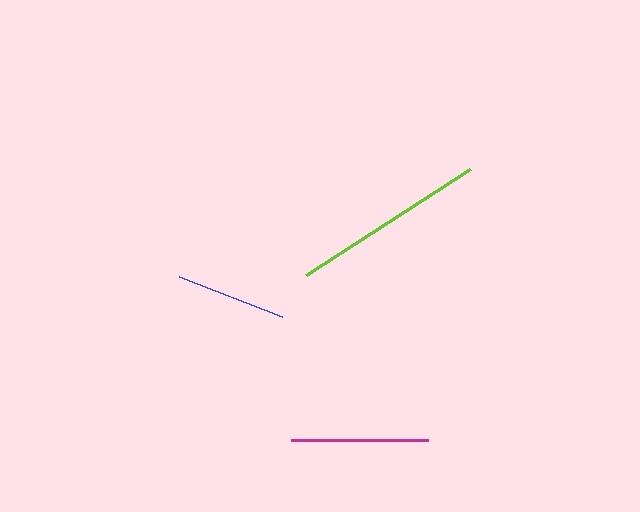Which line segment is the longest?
The lime line is the longest at approximately 195 pixels.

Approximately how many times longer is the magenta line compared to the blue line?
The magenta line is approximately 1.2 times the length of the blue line.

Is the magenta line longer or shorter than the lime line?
The lime line is longer than the magenta line.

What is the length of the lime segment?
The lime segment is approximately 195 pixels long.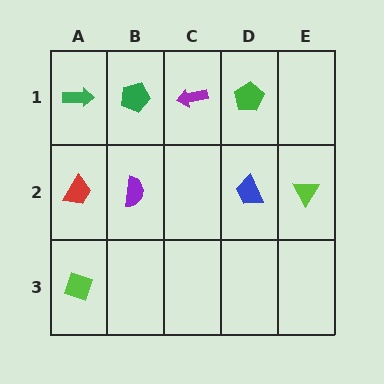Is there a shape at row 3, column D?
No, that cell is empty.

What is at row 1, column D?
A green pentagon.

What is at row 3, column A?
A lime diamond.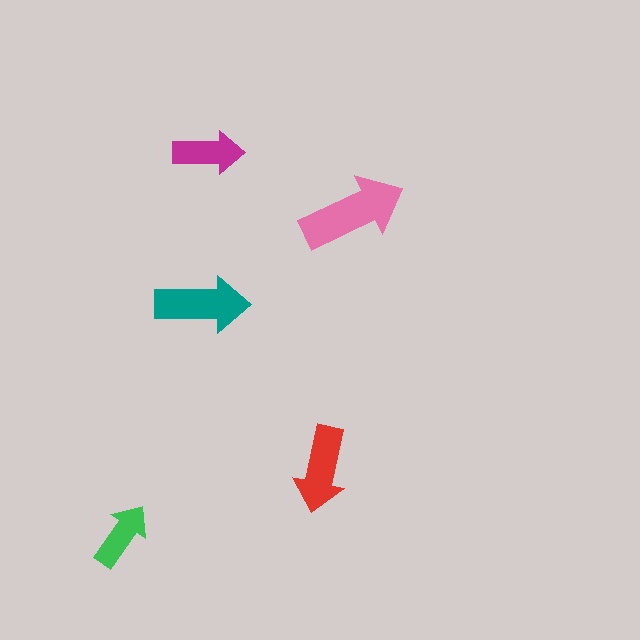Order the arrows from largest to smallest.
the pink one, the teal one, the red one, the magenta one, the green one.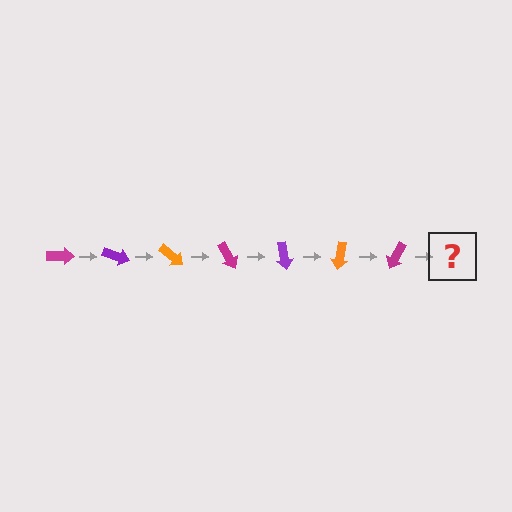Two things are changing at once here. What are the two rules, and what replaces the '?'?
The two rules are that it rotates 20 degrees each step and the color cycles through magenta, purple, and orange. The '?' should be a purple arrow, rotated 140 degrees from the start.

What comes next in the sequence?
The next element should be a purple arrow, rotated 140 degrees from the start.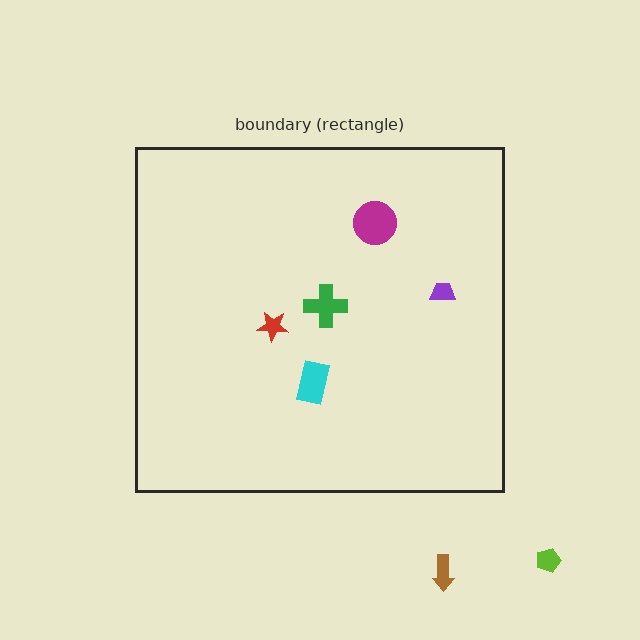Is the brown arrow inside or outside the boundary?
Outside.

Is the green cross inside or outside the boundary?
Inside.